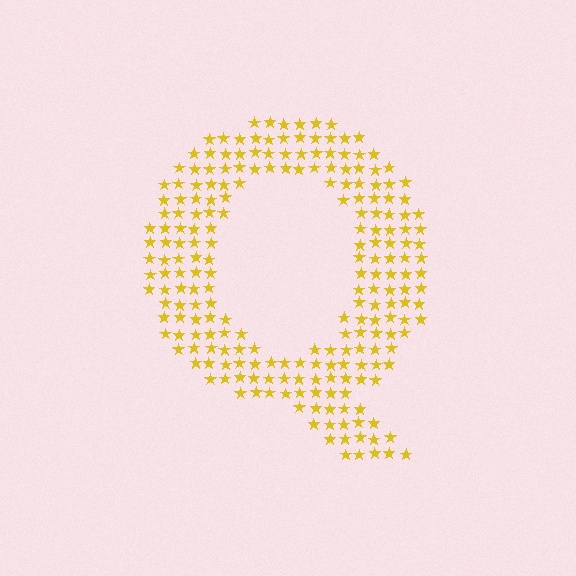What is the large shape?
The large shape is the letter Q.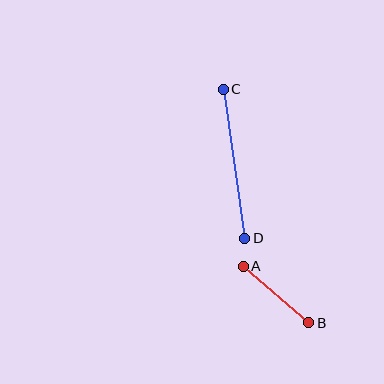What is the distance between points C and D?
The distance is approximately 150 pixels.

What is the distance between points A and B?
The distance is approximately 86 pixels.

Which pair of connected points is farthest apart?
Points C and D are farthest apart.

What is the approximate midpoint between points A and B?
The midpoint is at approximately (276, 294) pixels.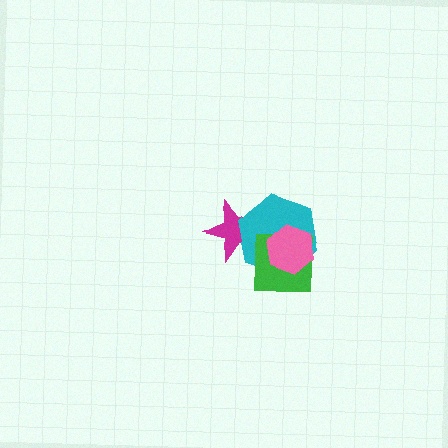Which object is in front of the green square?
The pink hexagon is in front of the green square.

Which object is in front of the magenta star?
The cyan hexagon is in front of the magenta star.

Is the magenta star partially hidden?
Yes, it is partially covered by another shape.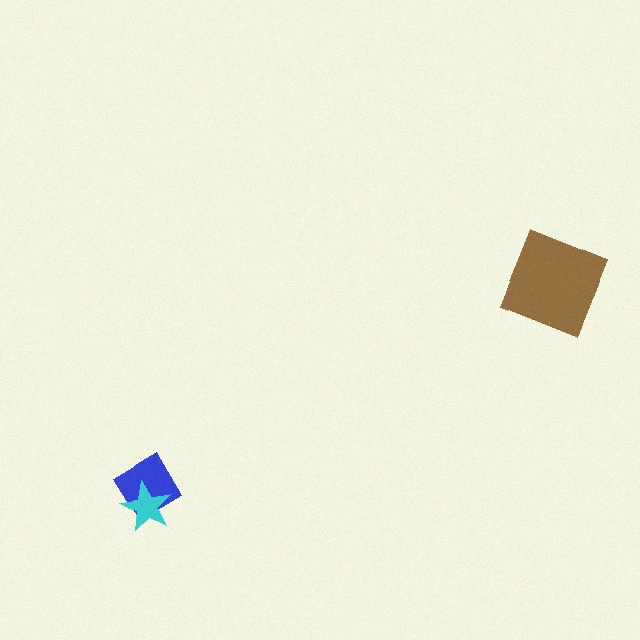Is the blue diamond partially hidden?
Yes, it is partially covered by another shape.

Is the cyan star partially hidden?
No, no other shape covers it.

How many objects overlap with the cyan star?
1 object overlaps with the cyan star.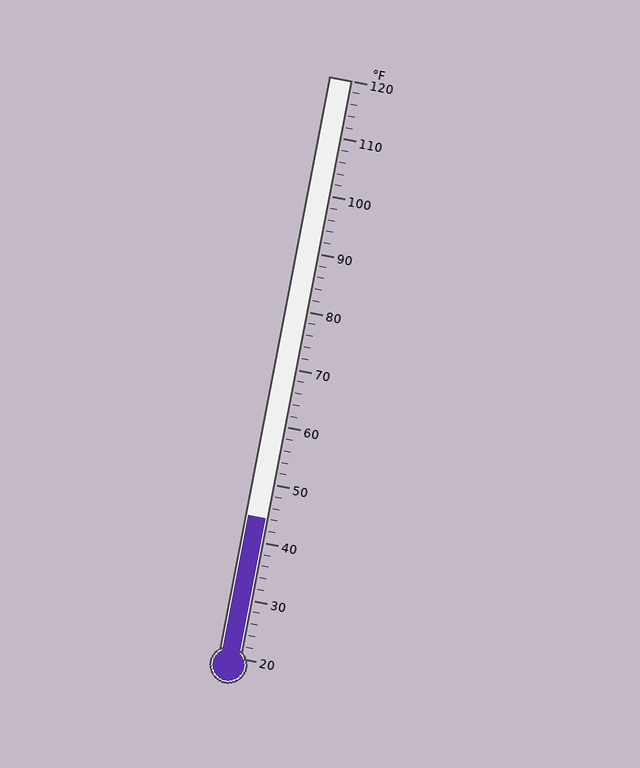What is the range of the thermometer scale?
The thermometer scale ranges from 20°F to 120°F.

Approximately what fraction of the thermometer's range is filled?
The thermometer is filled to approximately 25% of its range.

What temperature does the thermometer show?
The thermometer shows approximately 44°F.